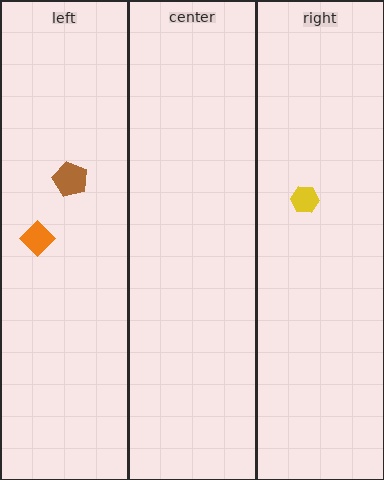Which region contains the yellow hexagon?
The right region.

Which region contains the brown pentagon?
The left region.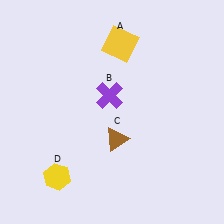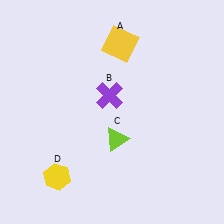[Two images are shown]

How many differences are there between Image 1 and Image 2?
There is 1 difference between the two images.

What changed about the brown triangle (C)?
In Image 1, C is brown. In Image 2, it changed to lime.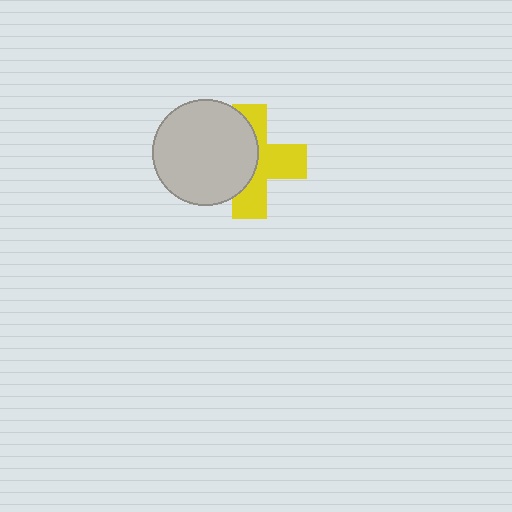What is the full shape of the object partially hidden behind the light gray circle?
The partially hidden object is a yellow cross.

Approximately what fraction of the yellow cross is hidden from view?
Roughly 46% of the yellow cross is hidden behind the light gray circle.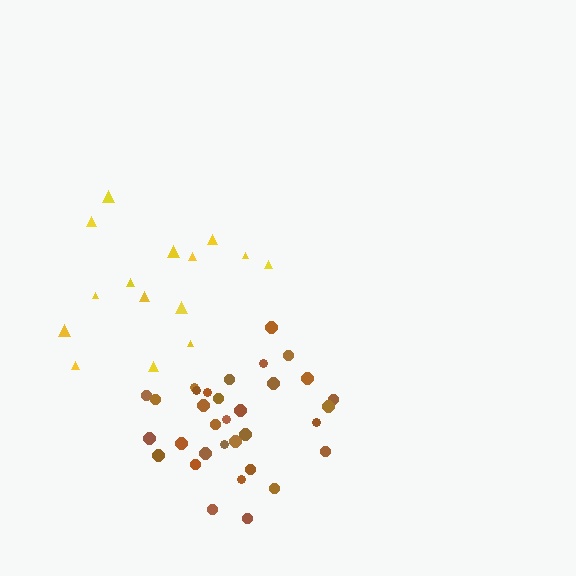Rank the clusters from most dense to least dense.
brown, yellow.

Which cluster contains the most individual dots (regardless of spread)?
Brown (33).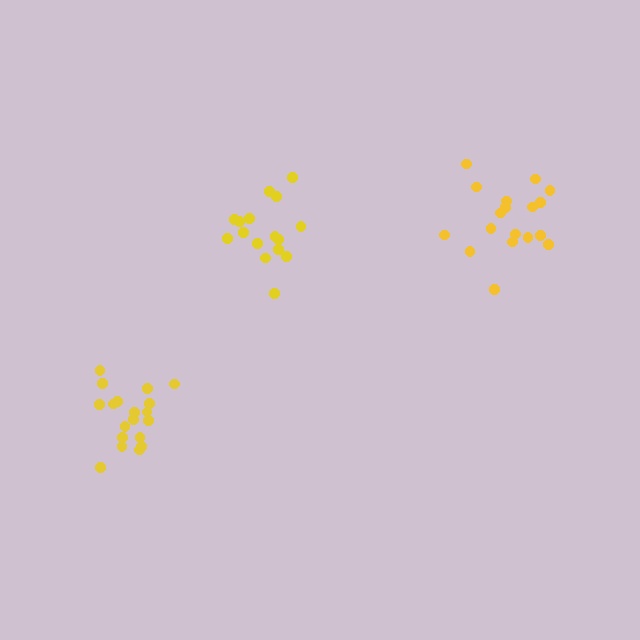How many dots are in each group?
Group 1: 19 dots, Group 2: 16 dots, Group 3: 18 dots (53 total).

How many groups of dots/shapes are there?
There are 3 groups.